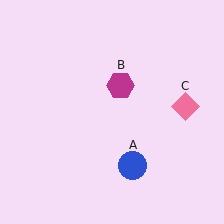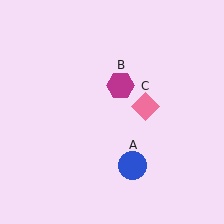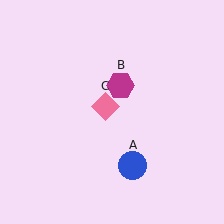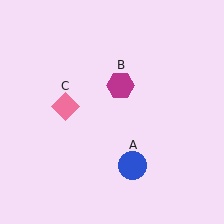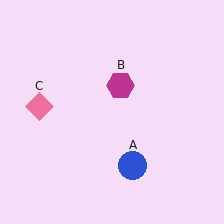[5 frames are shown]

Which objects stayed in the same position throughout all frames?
Blue circle (object A) and magenta hexagon (object B) remained stationary.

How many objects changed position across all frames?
1 object changed position: pink diamond (object C).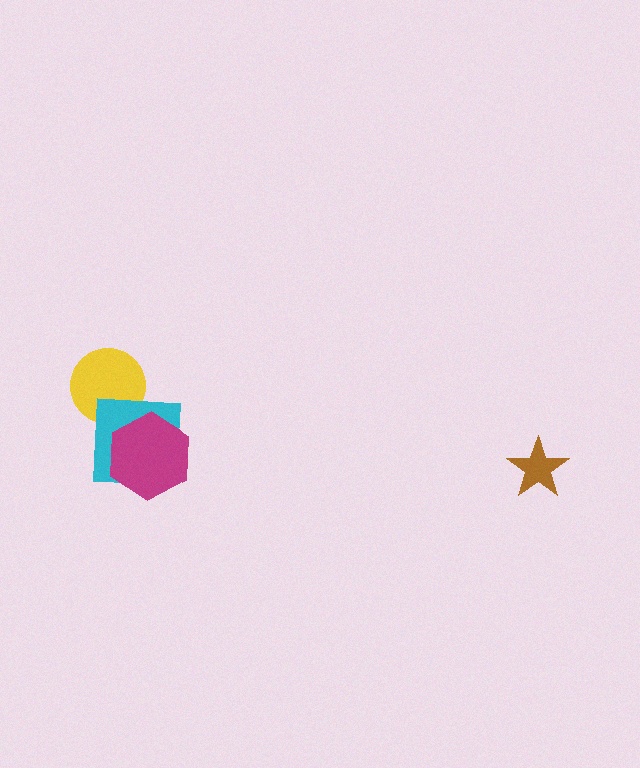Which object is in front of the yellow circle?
The cyan square is in front of the yellow circle.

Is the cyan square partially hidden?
Yes, it is partially covered by another shape.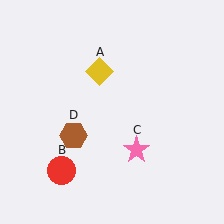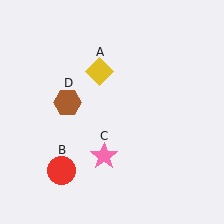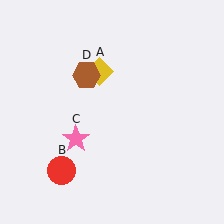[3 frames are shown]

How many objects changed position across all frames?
2 objects changed position: pink star (object C), brown hexagon (object D).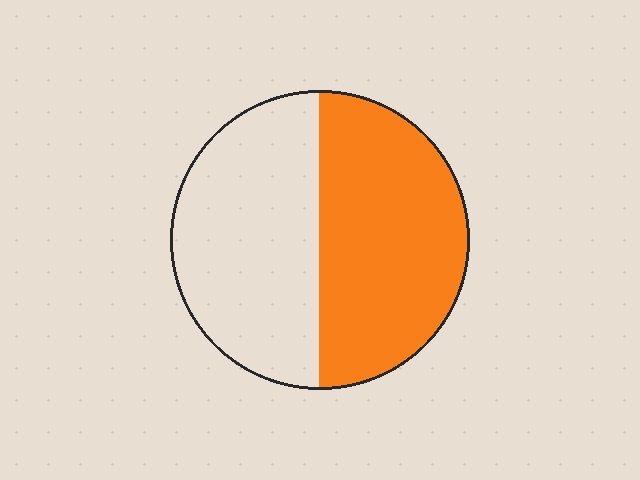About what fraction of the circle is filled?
About one half (1/2).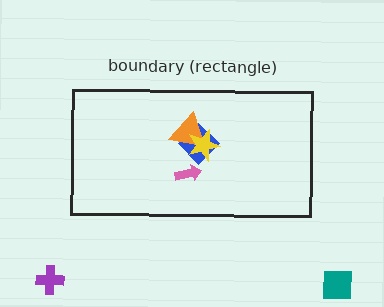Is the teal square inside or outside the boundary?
Outside.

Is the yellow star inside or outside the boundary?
Inside.